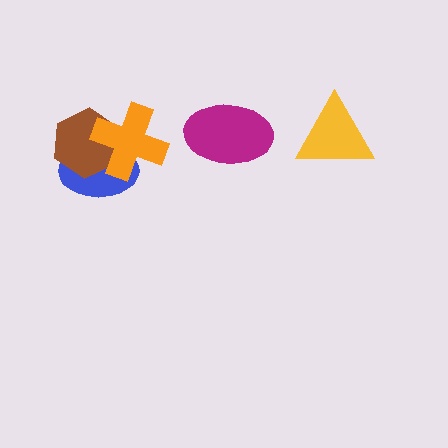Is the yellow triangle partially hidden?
No, no other shape covers it.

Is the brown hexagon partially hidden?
Yes, it is partially covered by another shape.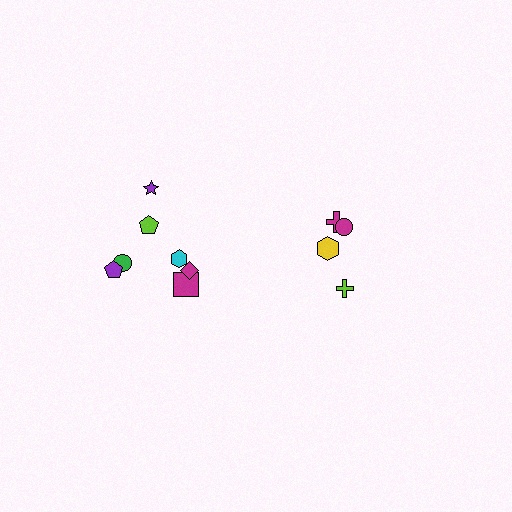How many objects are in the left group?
There are 7 objects.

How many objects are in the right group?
There are 4 objects.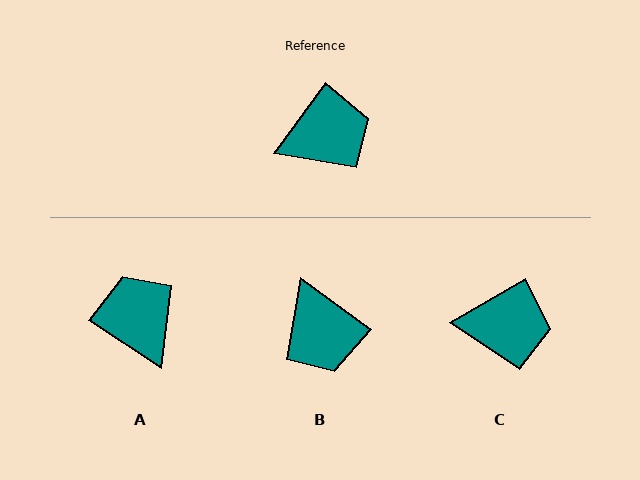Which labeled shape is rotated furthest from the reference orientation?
A, about 93 degrees away.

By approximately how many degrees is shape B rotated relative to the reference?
Approximately 90 degrees clockwise.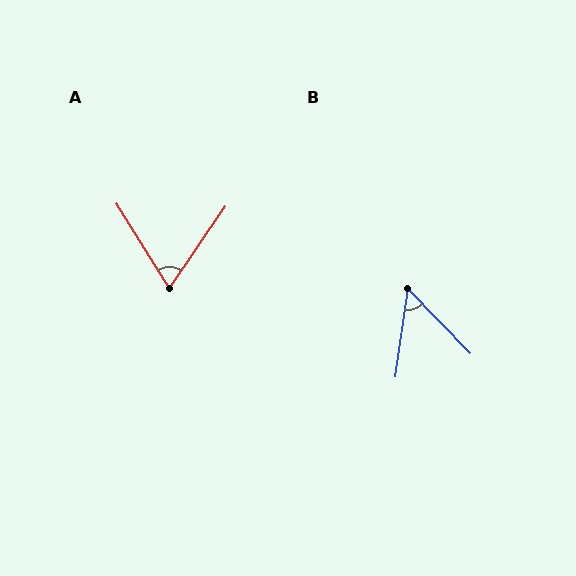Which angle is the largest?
A, at approximately 66 degrees.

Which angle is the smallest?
B, at approximately 52 degrees.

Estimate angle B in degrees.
Approximately 52 degrees.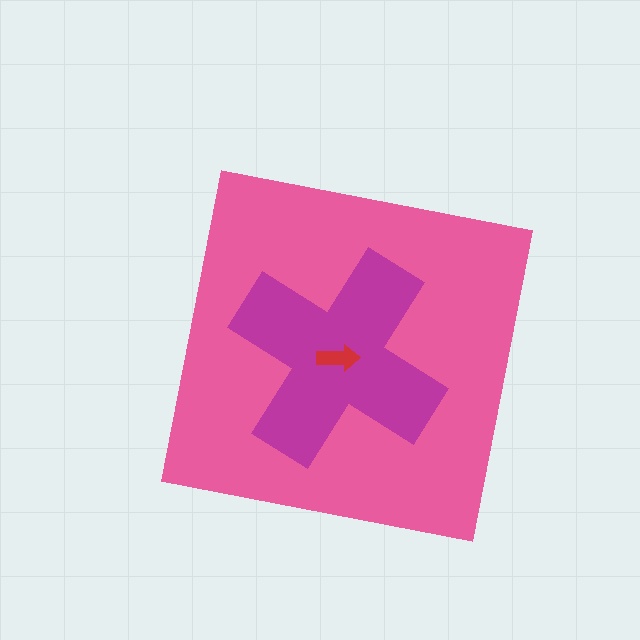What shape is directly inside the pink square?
The magenta cross.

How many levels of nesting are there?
3.